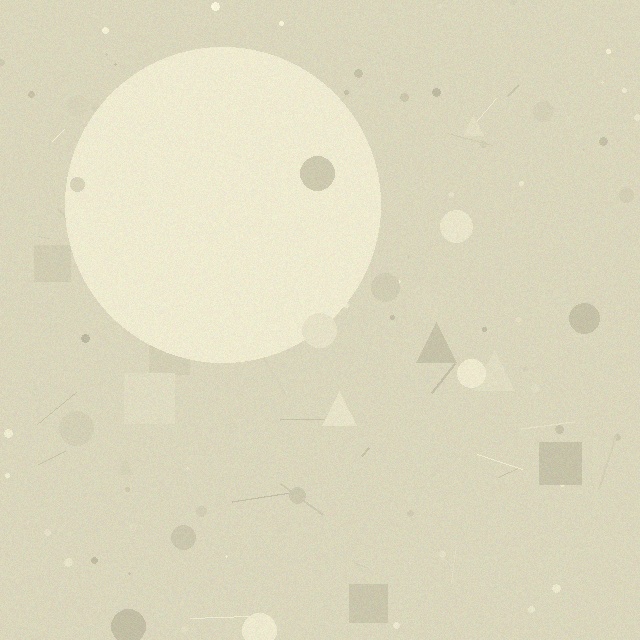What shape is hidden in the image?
A circle is hidden in the image.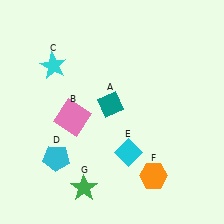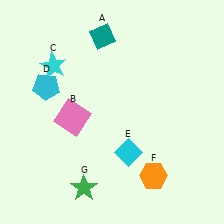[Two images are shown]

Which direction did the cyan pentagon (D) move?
The cyan pentagon (D) moved up.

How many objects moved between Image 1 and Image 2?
2 objects moved between the two images.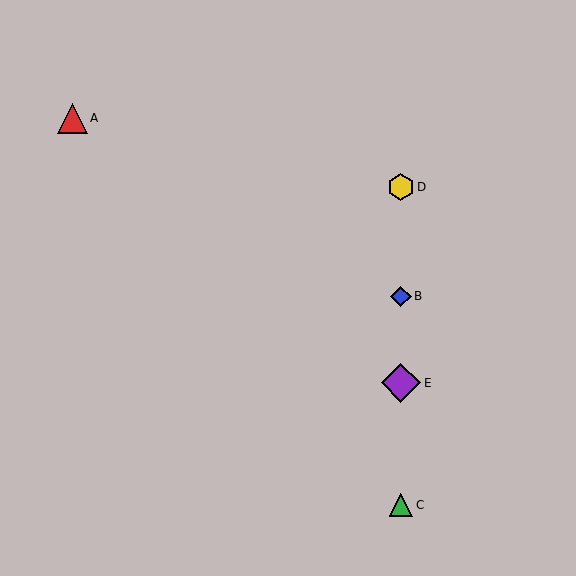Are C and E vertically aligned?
Yes, both are at x≈401.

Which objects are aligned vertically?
Objects B, C, D, E are aligned vertically.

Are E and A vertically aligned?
No, E is at x≈401 and A is at x≈73.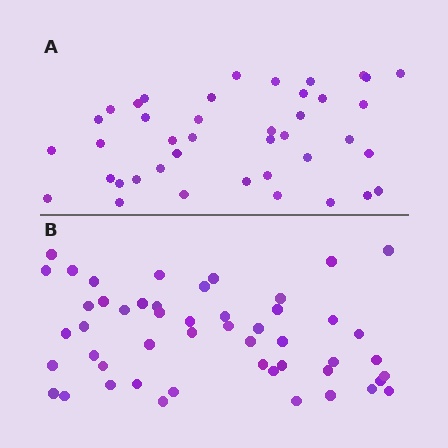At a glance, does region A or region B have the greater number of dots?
Region B (the bottom region) has more dots.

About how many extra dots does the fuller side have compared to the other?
Region B has roughly 8 or so more dots than region A.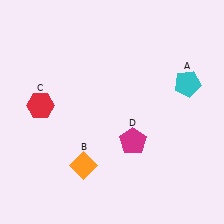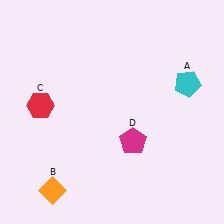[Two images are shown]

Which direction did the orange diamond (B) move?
The orange diamond (B) moved left.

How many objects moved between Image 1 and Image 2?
1 object moved between the two images.